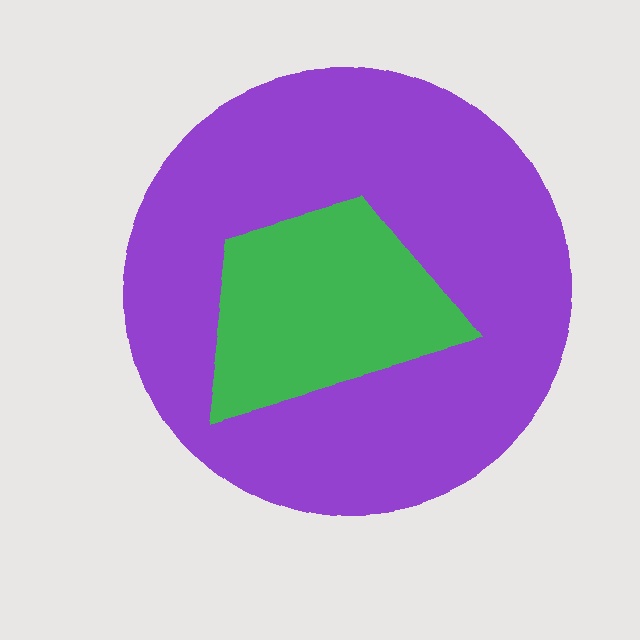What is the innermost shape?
The green trapezoid.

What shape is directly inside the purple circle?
The green trapezoid.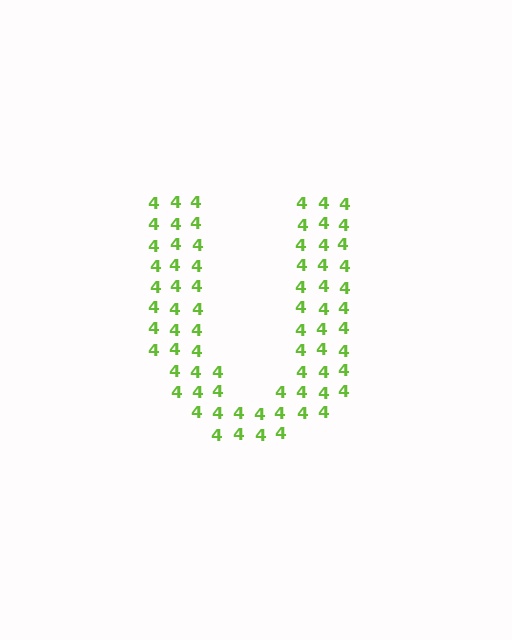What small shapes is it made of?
It is made of small digit 4's.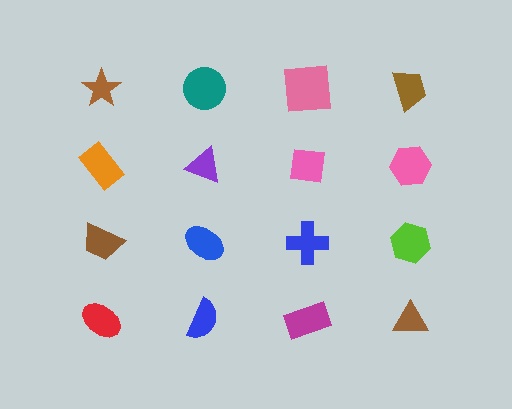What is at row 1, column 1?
A brown star.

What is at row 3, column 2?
A blue ellipse.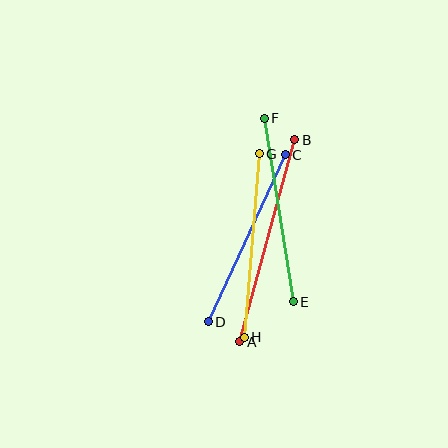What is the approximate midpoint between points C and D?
The midpoint is at approximately (247, 238) pixels.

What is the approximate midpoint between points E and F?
The midpoint is at approximately (279, 210) pixels.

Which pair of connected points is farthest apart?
Points A and B are farthest apart.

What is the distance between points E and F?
The distance is approximately 186 pixels.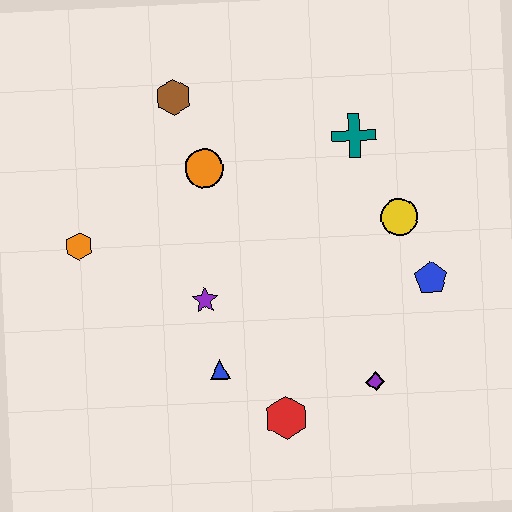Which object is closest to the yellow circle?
The blue pentagon is closest to the yellow circle.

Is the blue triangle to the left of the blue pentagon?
Yes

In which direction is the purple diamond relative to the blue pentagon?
The purple diamond is below the blue pentagon.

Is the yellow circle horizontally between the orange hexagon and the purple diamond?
No